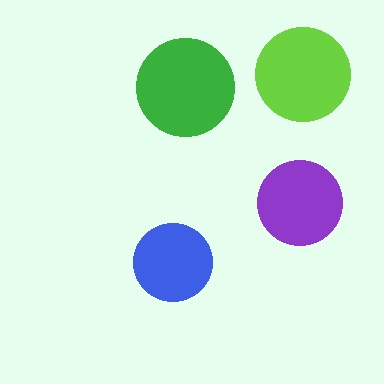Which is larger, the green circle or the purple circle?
The green one.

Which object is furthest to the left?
The blue circle is leftmost.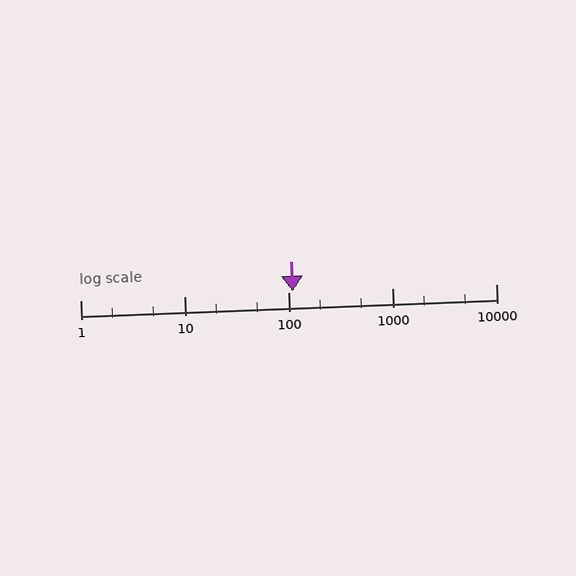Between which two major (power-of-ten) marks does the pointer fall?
The pointer is between 100 and 1000.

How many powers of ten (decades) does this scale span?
The scale spans 4 decades, from 1 to 10000.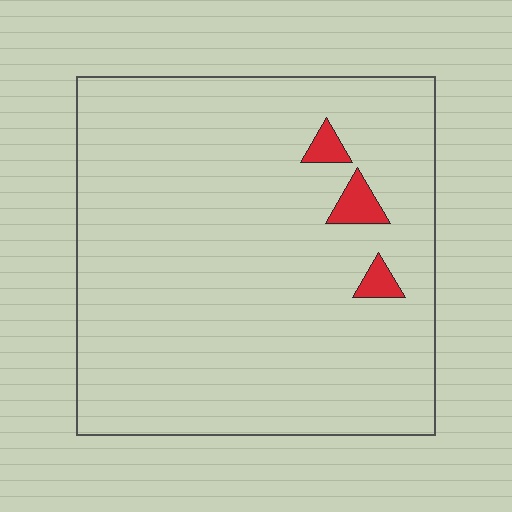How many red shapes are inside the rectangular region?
3.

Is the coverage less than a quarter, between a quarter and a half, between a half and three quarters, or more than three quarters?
Less than a quarter.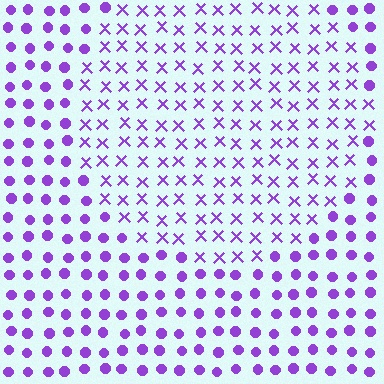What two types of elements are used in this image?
The image uses X marks inside the circle region and circles outside it.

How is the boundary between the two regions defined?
The boundary is defined by a change in element shape: X marks inside vs. circles outside. All elements share the same color and spacing.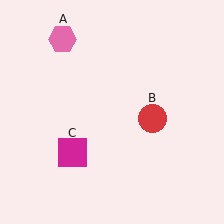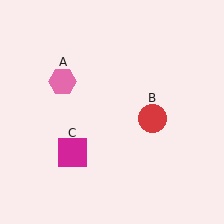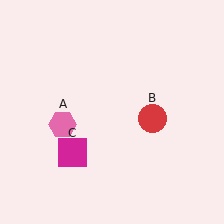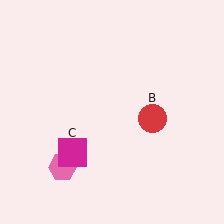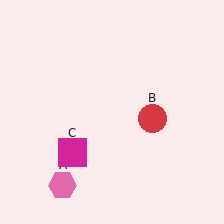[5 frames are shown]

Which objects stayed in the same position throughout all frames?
Red circle (object B) and magenta square (object C) remained stationary.